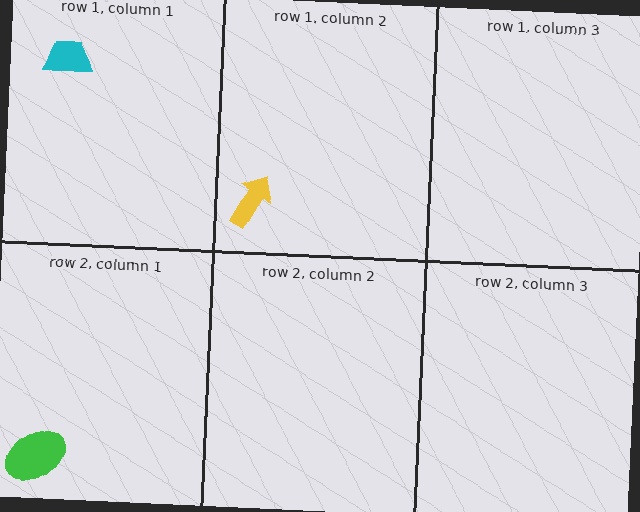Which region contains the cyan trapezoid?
The row 1, column 1 region.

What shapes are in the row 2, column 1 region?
The green ellipse.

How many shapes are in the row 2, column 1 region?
1.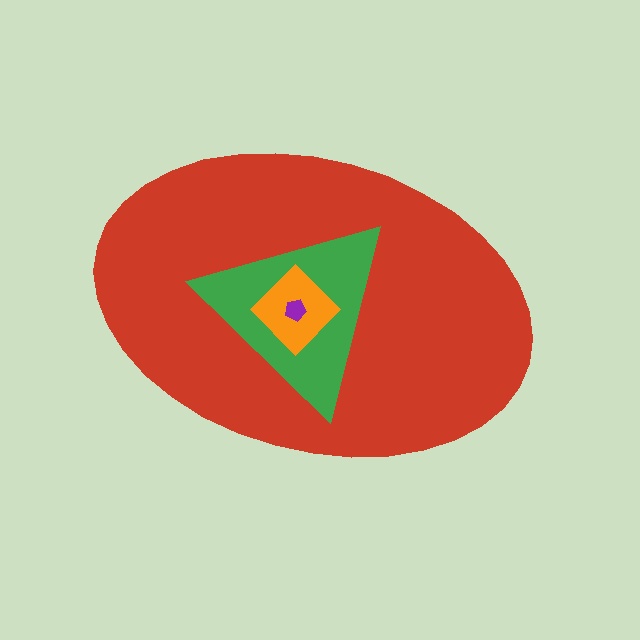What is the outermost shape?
The red ellipse.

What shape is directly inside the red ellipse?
The green triangle.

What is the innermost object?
The purple pentagon.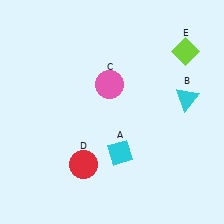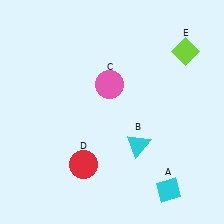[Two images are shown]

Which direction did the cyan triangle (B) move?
The cyan triangle (B) moved left.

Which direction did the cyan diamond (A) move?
The cyan diamond (A) moved right.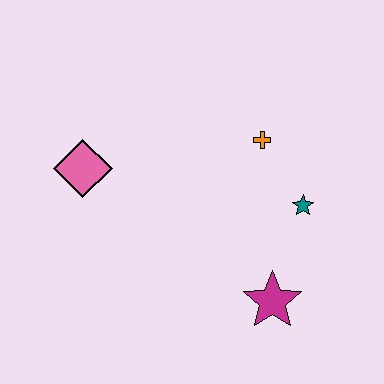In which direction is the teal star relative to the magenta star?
The teal star is above the magenta star.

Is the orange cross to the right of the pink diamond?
Yes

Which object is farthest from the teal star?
The pink diamond is farthest from the teal star.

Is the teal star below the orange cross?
Yes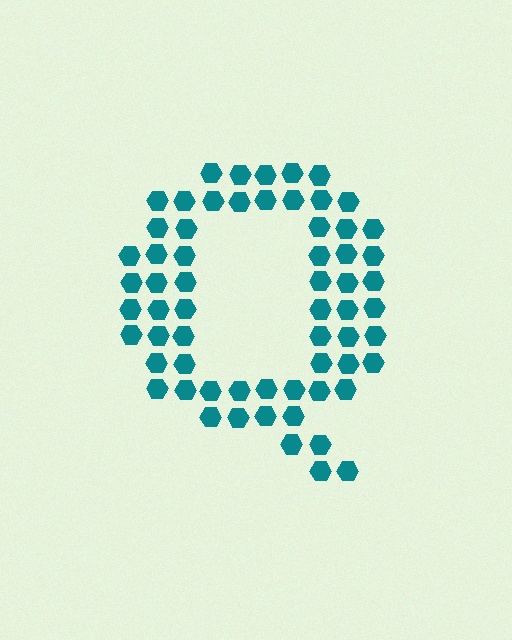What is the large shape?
The large shape is the letter Q.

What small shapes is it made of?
It is made of small hexagons.